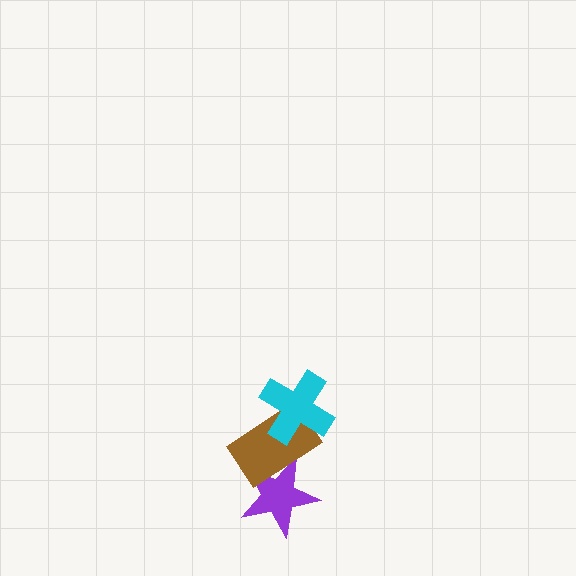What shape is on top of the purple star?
The brown rectangle is on top of the purple star.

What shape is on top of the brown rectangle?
The cyan cross is on top of the brown rectangle.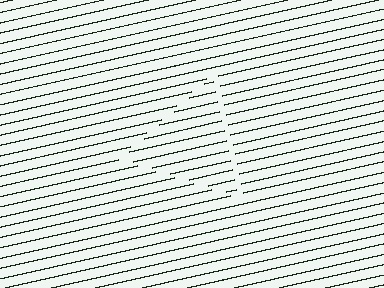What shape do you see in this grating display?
An illusory triangle. The interior of the shape contains the same grating, shifted by half a period — the contour is defined by the phase discontinuity where line-ends from the inner and outer gratings abut.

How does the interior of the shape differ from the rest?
The interior of the shape contains the same grating, shifted by half a period — the contour is defined by the phase discontinuity where line-ends from the inner and outer gratings abut.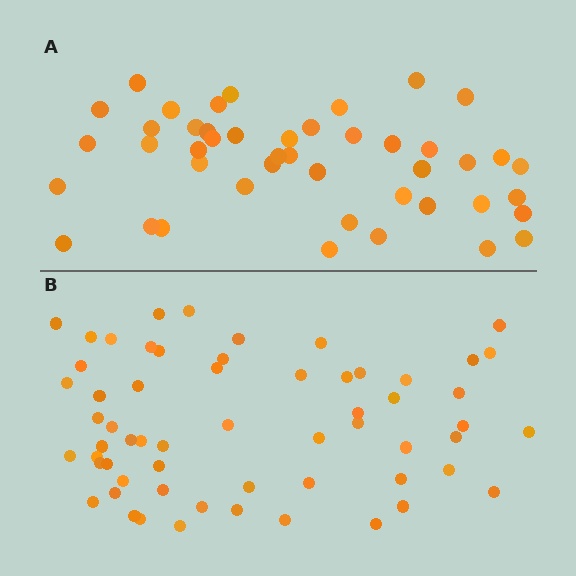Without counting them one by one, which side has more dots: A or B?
Region B (the bottom region) has more dots.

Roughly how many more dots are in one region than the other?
Region B has approximately 15 more dots than region A.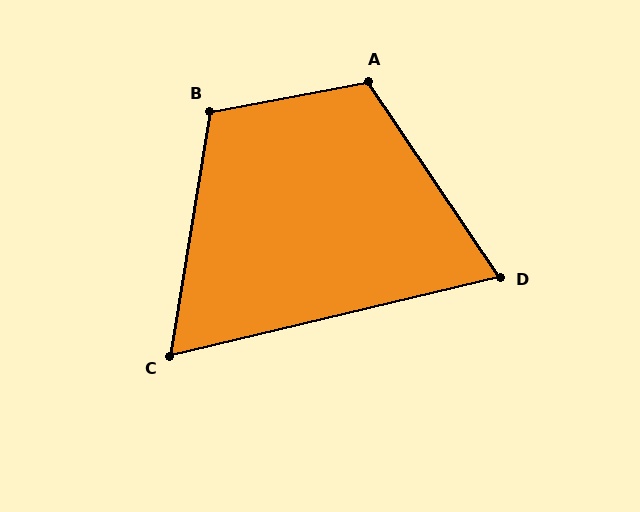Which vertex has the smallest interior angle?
C, at approximately 67 degrees.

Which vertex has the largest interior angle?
A, at approximately 113 degrees.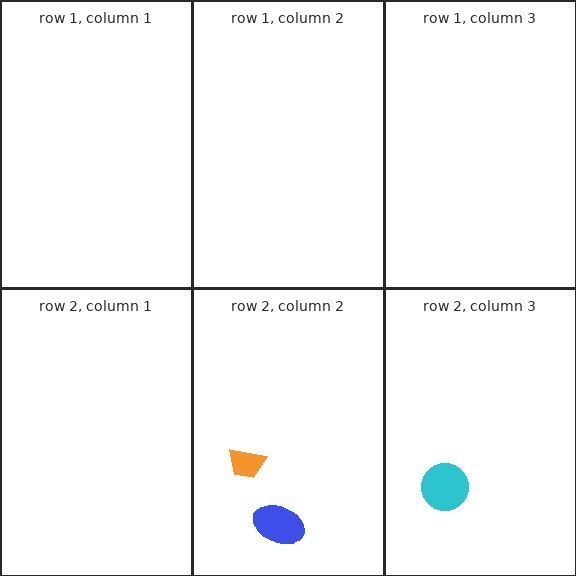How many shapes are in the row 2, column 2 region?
2.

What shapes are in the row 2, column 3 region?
The cyan circle.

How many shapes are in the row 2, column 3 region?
1.